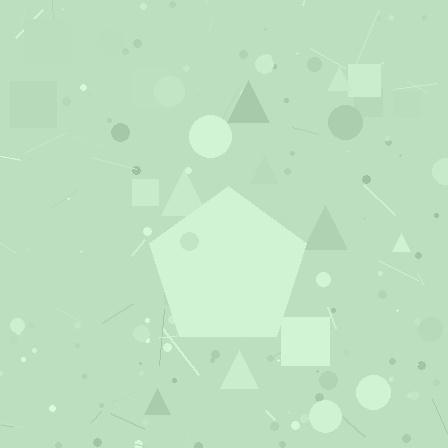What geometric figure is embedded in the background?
A pentagon is embedded in the background.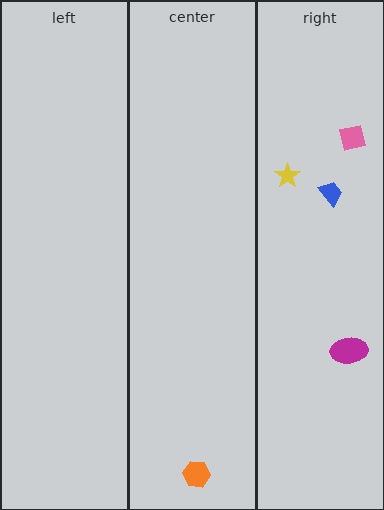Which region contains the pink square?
The right region.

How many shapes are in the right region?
4.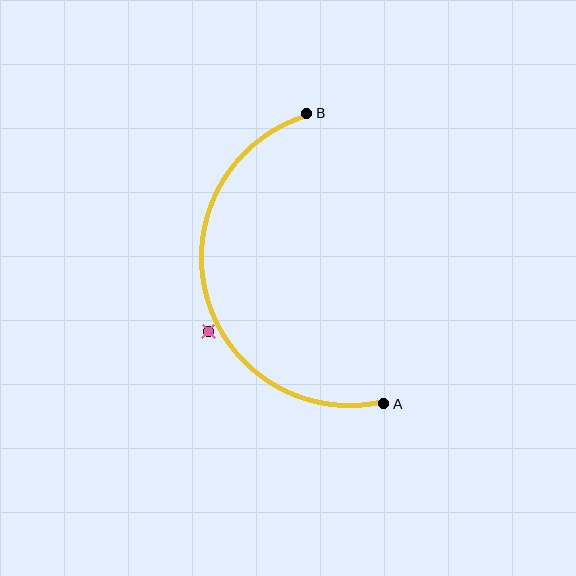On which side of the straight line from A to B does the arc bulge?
The arc bulges to the left of the straight line connecting A and B.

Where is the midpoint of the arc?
The arc midpoint is the point on the curve farthest from the straight line joining A and B. It sits to the left of that line.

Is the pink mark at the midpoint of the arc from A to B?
No — the pink mark does not lie on the arc at all. It sits slightly outside the curve.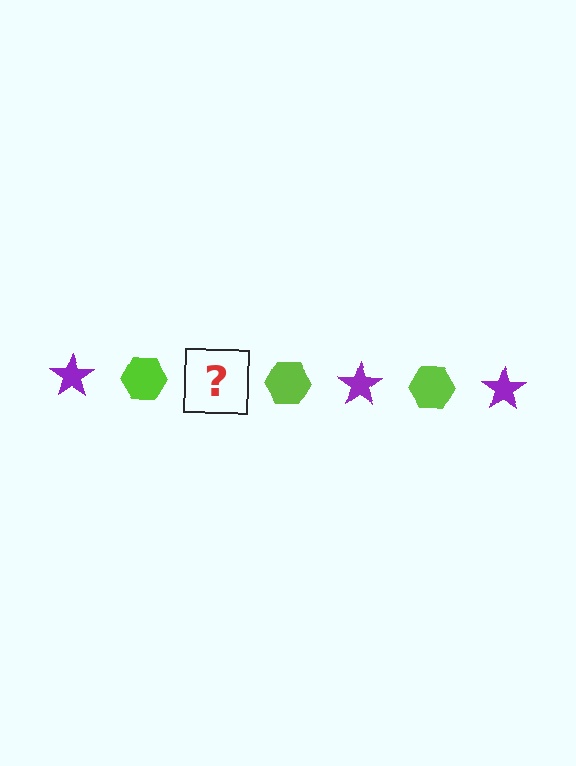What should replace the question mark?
The question mark should be replaced with a purple star.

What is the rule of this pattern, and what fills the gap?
The rule is that the pattern alternates between purple star and lime hexagon. The gap should be filled with a purple star.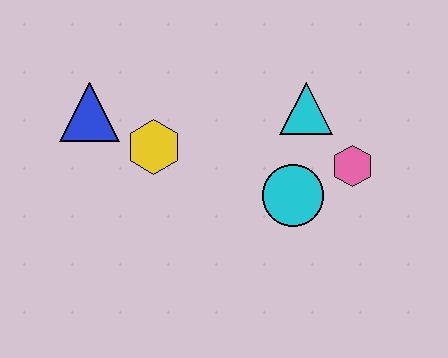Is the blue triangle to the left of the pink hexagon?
Yes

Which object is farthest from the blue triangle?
The pink hexagon is farthest from the blue triangle.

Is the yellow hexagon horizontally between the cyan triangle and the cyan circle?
No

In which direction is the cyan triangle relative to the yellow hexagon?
The cyan triangle is to the right of the yellow hexagon.